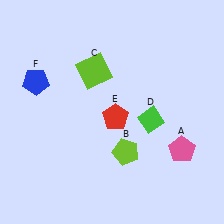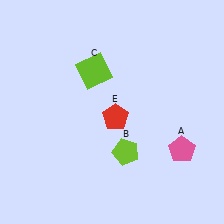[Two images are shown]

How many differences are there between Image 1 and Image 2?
There are 2 differences between the two images.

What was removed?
The green diamond (D), the blue pentagon (F) were removed in Image 2.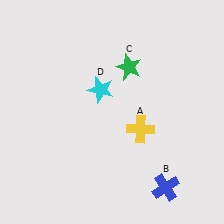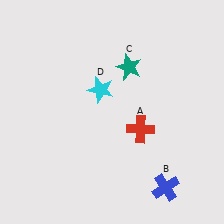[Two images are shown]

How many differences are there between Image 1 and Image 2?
There are 2 differences between the two images.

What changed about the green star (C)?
In Image 1, C is green. In Image 2, it changed to teal.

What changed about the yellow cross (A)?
In Image 1, A is yellow. In Image 2, it changed to red.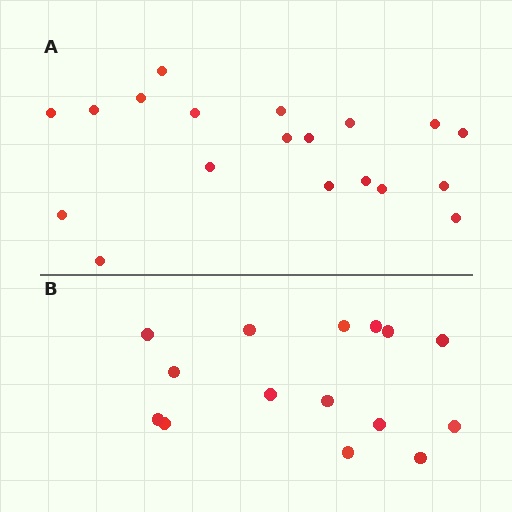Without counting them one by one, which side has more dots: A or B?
Region A (the top region) has more dots.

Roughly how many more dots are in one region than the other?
Region A has about 4 more dots than region B.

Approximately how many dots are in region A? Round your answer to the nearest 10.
About 20 dots. (The exact count is 19, which rounds to 20.)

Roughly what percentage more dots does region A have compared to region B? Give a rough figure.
About 25% more.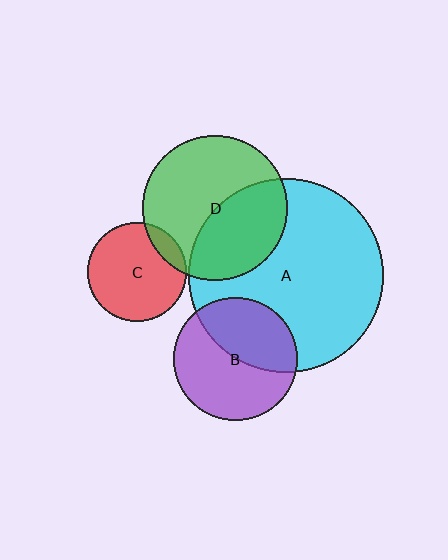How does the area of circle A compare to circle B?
Approximately 2.5 times.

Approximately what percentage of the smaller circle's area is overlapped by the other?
Approximately 40%.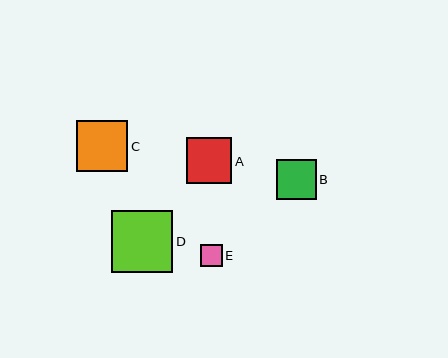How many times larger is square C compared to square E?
Square C is approximately 2.3 times the size of square E.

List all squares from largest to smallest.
From largest to smallest: D, C, A, B, E.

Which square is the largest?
Square D is the largest with a size of approximately 61 pixels.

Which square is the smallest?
Square E is the smallest with a size of approximately 22 pixels.